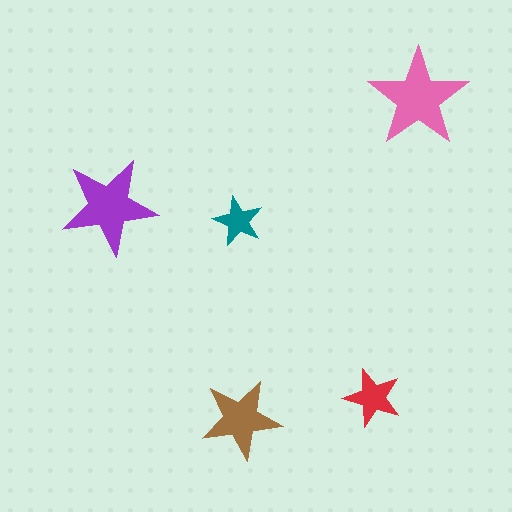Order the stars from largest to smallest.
the pink one, the purple one, the brown one, the red one, the teal one.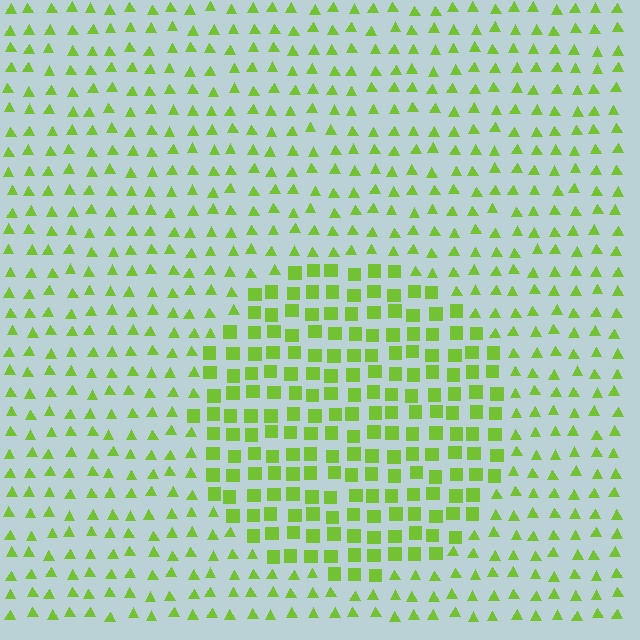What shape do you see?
I see a circle.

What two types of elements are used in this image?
The image uses squares inside the circle region and triangles outside it.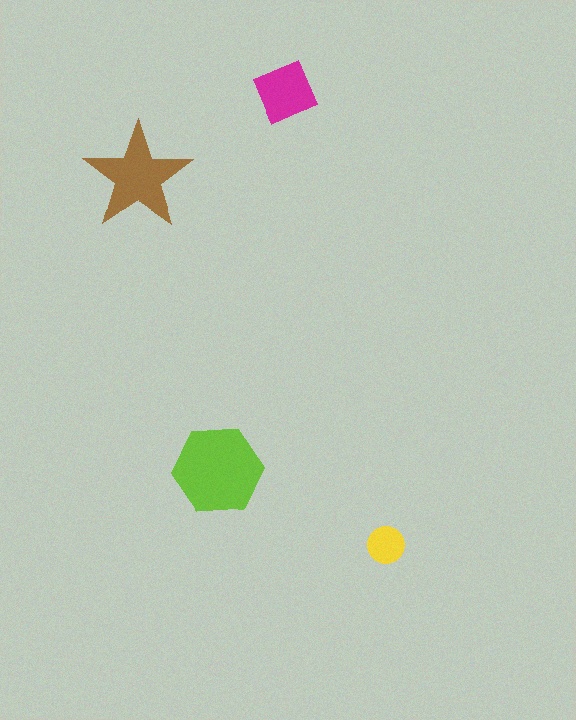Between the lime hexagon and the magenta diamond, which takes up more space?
The lime hexagon.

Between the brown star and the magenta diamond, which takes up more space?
The brown star.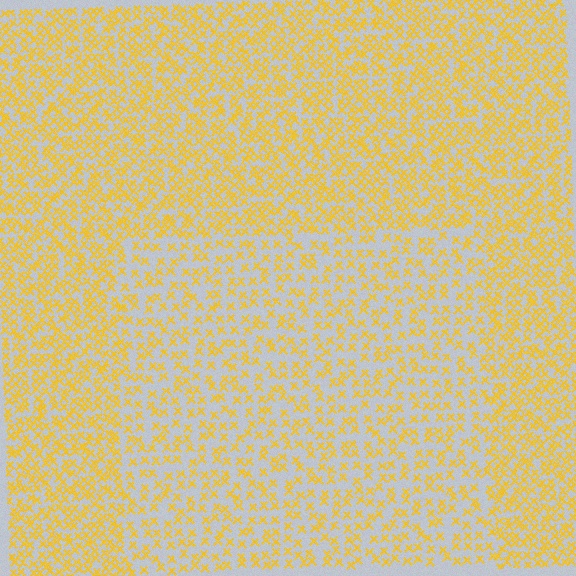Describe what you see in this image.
The image contains small yellow elements arranged at two different densities. A rectangle-shaped region is visible where the elements are less densely packed than the surrounding area.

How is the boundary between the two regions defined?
The boundary is defined by a change in element density (approximately 1.7x ratio). All elements are the same color, size, and shape.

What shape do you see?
I see a rectangle.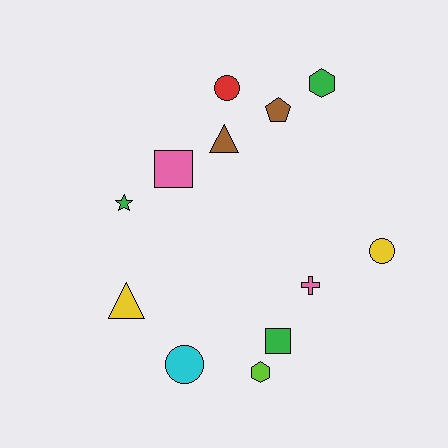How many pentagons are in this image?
There is 1 pentagon.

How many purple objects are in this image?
There are no purple objects.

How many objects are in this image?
There are 12 objects.